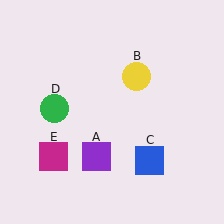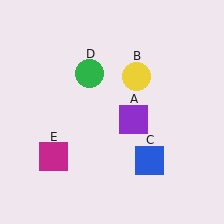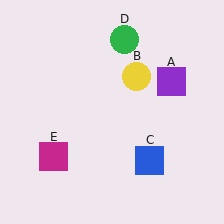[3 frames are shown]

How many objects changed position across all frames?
2 objects changed position: purple square (object A), green circle (object D).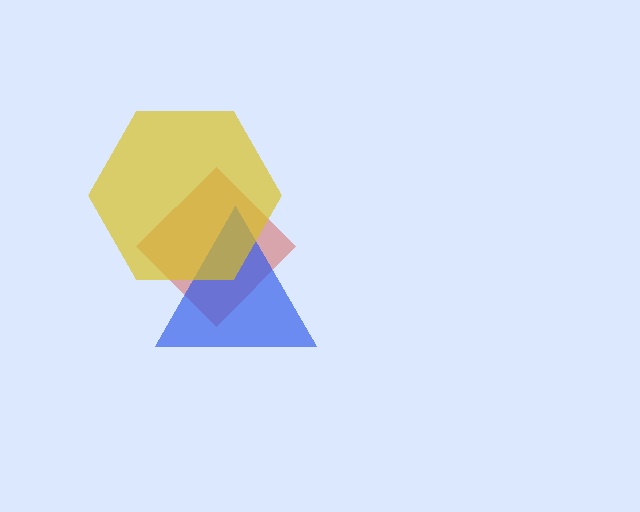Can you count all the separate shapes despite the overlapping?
Yes, there are 3 separate shapes.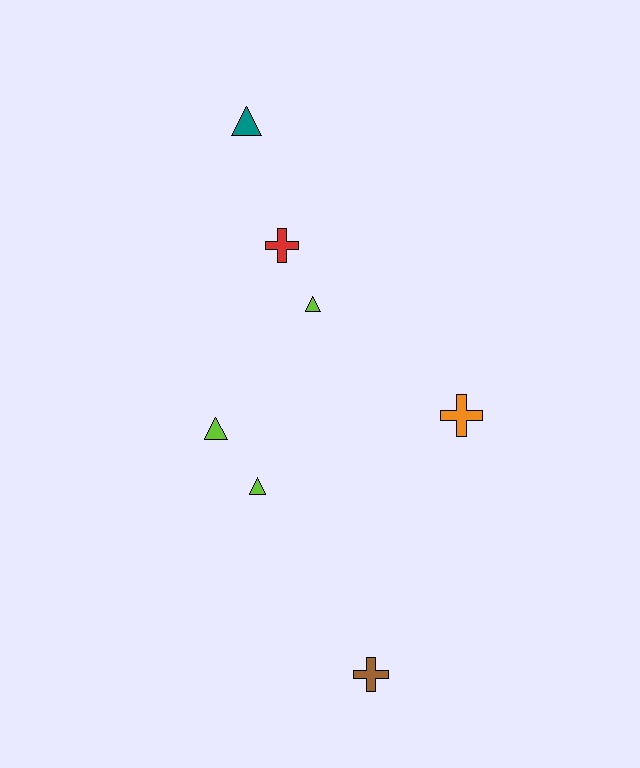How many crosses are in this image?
There are 3 crosses.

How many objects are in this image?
There are 7 objects.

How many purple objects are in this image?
There are no purple objects.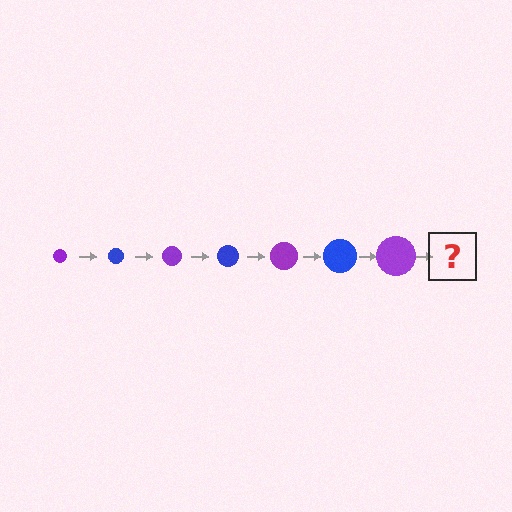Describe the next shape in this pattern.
It should be a blue circle, larger than the previous one.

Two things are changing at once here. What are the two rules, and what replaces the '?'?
The two rules are that the circle grows larger each step and the color cycles through purple and blue. The '?' should be a blue circle, larger than the previous one.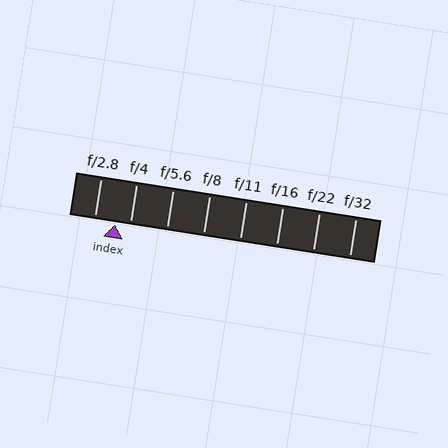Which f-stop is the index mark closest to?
The index mark is closest to f/4.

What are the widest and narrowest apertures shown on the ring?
The widest aperture shown is f/2.8 and the narrowest is f/32.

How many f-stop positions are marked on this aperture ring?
There are 8 f-stop positions marked.